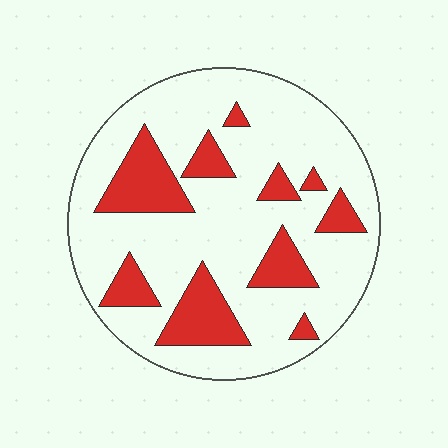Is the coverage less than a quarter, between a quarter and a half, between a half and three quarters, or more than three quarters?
Less than a quarter.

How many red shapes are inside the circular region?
10.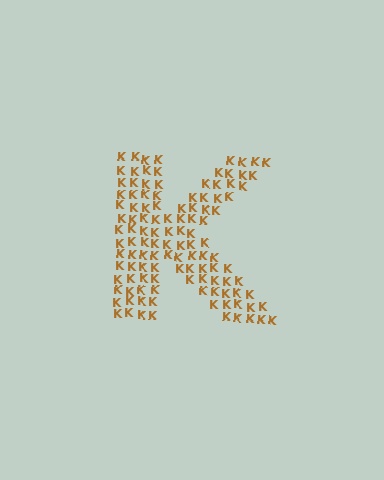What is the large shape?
The large shape is the letter K.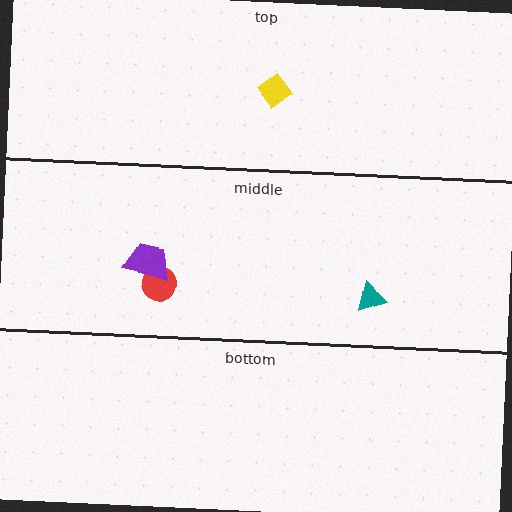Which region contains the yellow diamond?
The top region.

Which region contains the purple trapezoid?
The middle region.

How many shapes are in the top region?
1.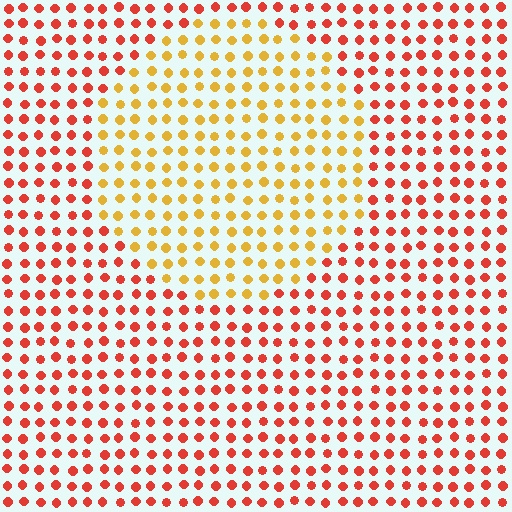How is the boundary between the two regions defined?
The boundary is defined purely by a slight shift in hue (about 41 degrees). Spacing, size, and orientation are identical on both sides.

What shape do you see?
I see a circle.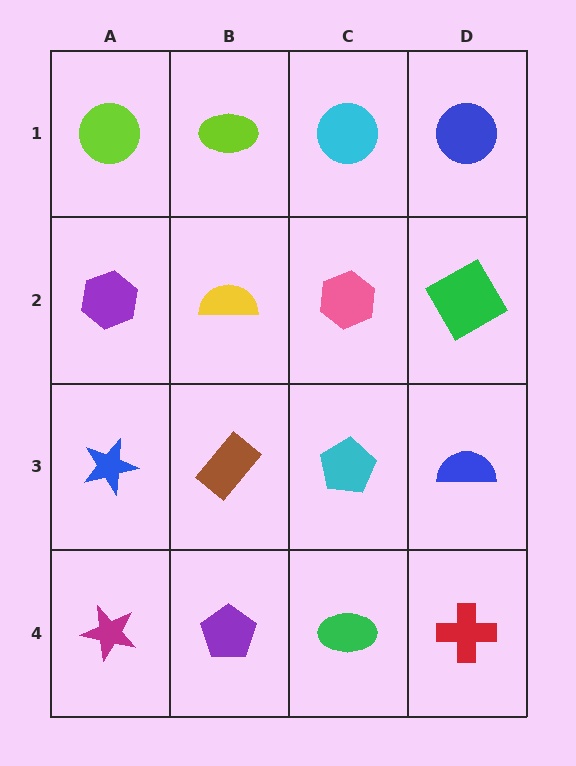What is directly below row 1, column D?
A green square.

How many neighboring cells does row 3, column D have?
3.